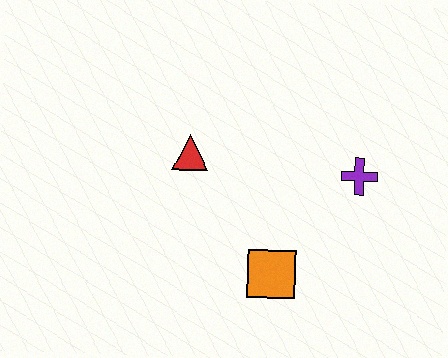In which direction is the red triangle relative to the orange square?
The red triangle is above the orange square.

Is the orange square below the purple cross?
Yes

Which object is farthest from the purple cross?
The red triangle is farthest from the purple cross.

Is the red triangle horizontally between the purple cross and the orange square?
No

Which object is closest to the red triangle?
The orange square is closest to the red triangle.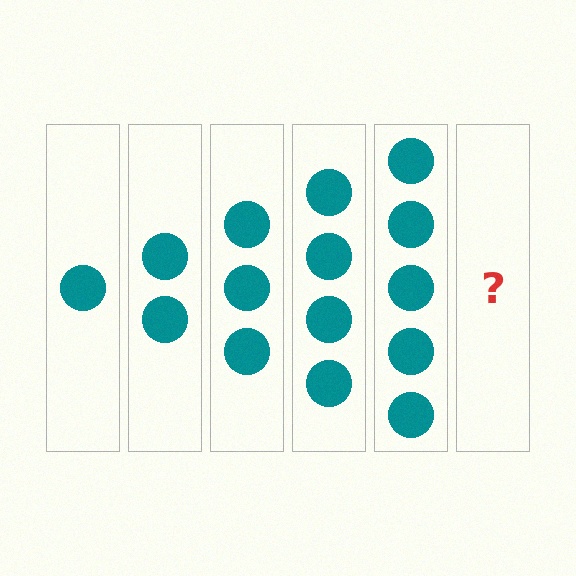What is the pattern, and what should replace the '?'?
The pattern is that each step adds one more circle. The '?' should be 6 circles.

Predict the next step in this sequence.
The next step is 6 circles.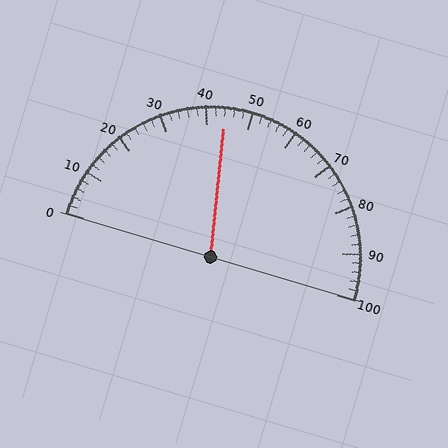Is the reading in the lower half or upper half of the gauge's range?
The reading is in the lower half of the range (0 to 100).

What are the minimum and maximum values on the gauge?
The gauge ranges from 0 to 100.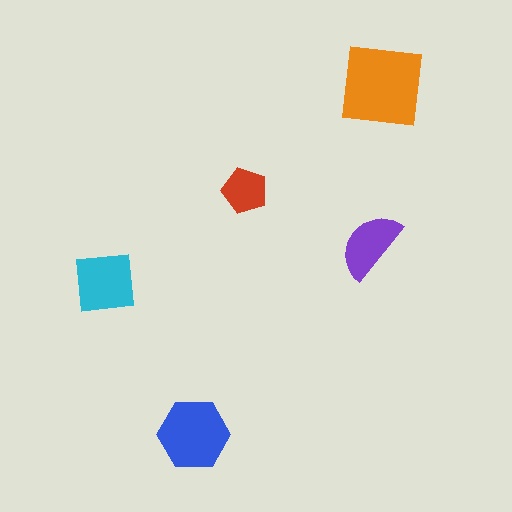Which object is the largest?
The orange square.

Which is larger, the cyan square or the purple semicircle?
The cyan square.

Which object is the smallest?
The red pentagon.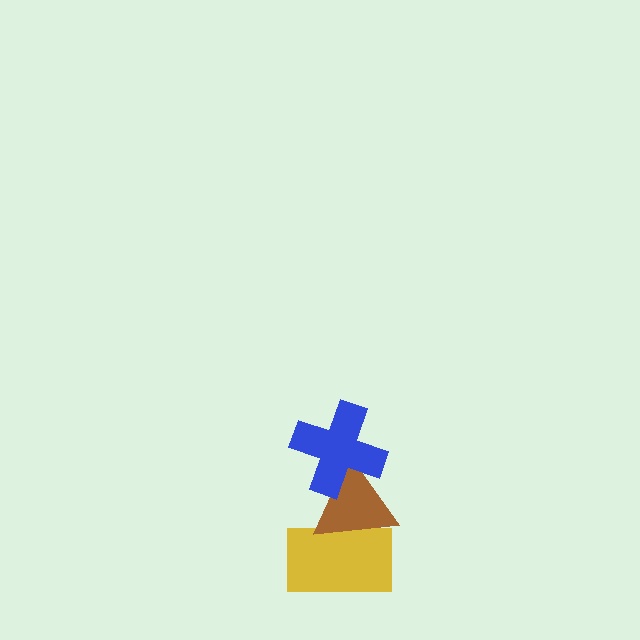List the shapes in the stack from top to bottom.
From top to bottom: the blue cross, the brown triangle, the yellow rectangle.